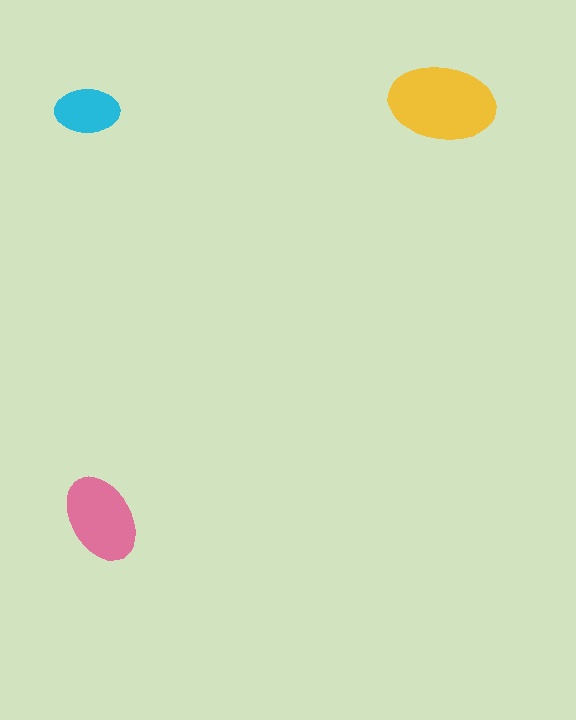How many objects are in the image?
There are 3 objects in the image.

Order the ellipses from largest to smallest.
the yellow one, the pink one, the cyan one.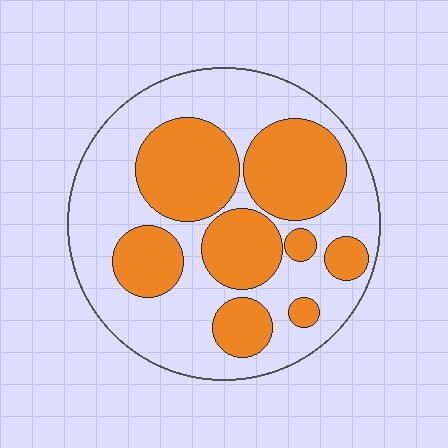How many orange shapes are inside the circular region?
8.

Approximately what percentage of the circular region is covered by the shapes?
Approximately 40%.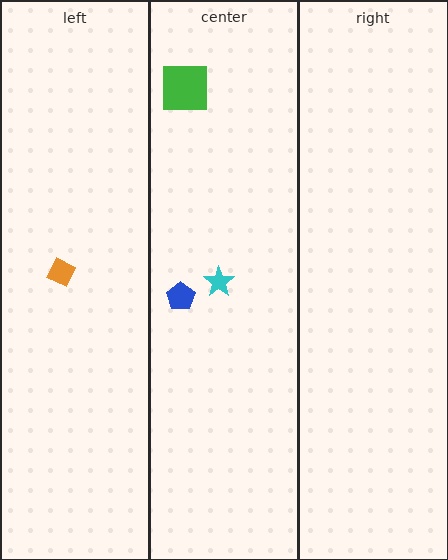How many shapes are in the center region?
3.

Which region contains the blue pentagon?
The center region.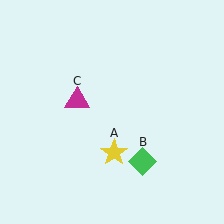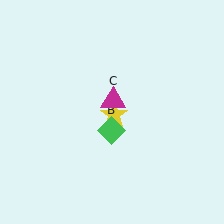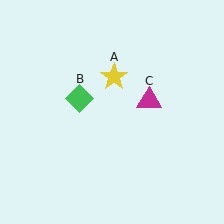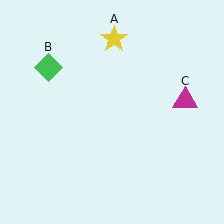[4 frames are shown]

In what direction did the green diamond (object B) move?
The green diamond (object B) moved up and to the left.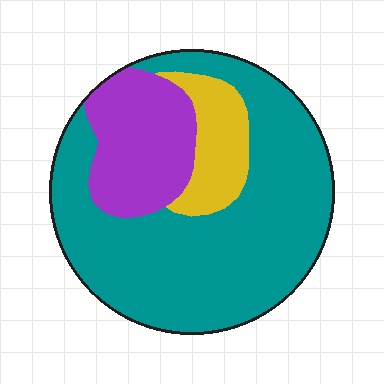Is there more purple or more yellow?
Purple.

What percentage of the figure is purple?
Purple takes up between a sixth and a third of the figure.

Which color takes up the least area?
Yellow, at roughly 10%.